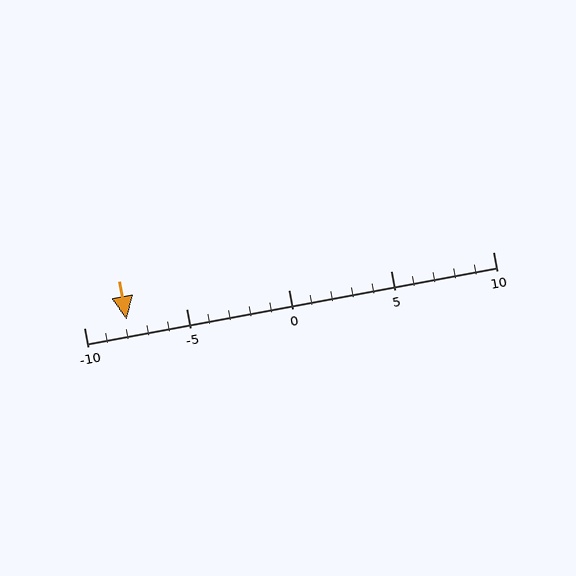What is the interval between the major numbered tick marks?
The major tick marks are spaced 5 units apart.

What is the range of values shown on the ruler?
The ruler shows values from -10 to 10.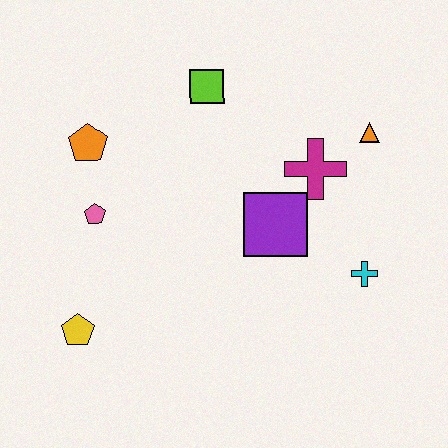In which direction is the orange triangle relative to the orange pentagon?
The orange triangle is to the right of the orange pentagon.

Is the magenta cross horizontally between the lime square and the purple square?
No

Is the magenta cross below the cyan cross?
No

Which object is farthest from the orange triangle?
The yellow pentagon is farthest from the orange triangle.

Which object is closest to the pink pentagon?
The orange pentagon is closest to the pink pentagon.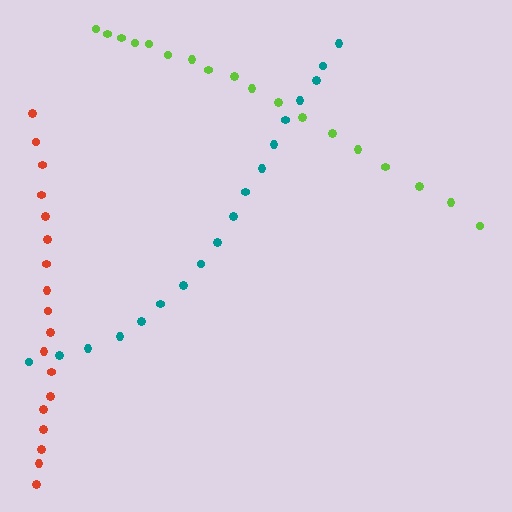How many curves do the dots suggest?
There are 3 distinct paths.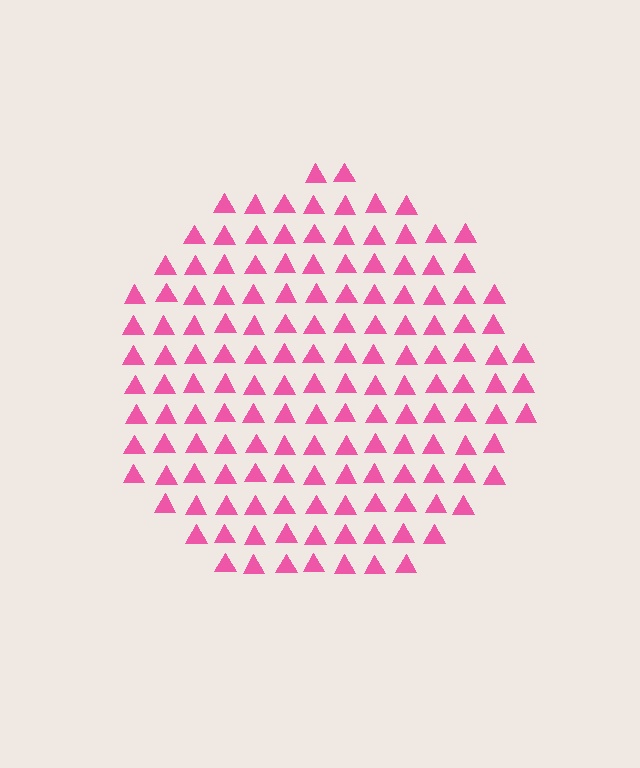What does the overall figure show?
The overall figure shows a circle.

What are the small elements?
The small elements are triangles.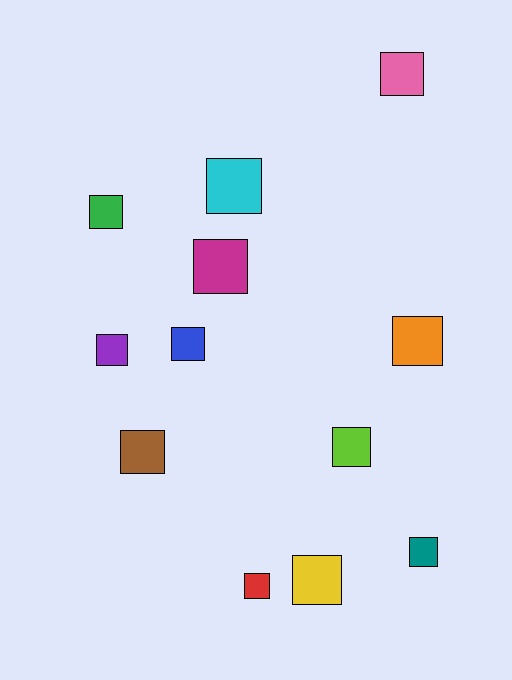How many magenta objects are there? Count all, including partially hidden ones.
There is 1 magenta object.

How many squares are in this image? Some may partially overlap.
There are 12 squares.